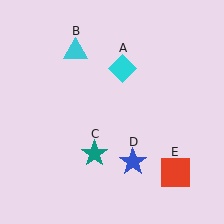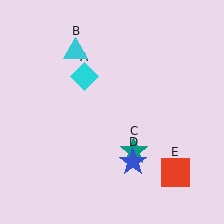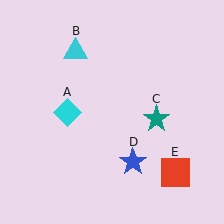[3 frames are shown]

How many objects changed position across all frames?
2 objects changed position: cyan diamond (object A), teal star (object C).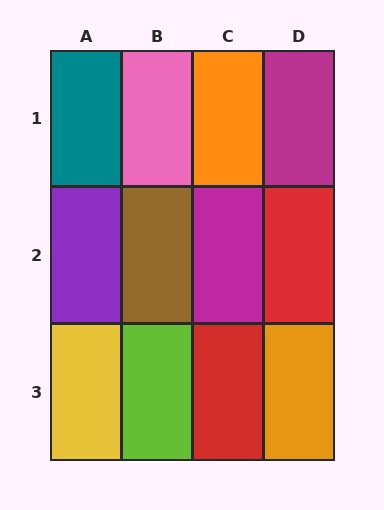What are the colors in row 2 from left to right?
Purple, brown, magenta, red.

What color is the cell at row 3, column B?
Lime.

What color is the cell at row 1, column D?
Magenta.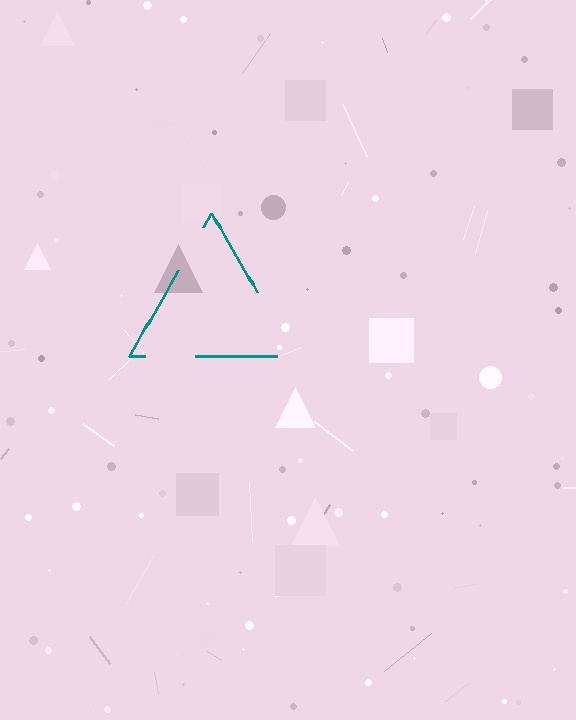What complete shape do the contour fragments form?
The contour fragments form a triangle.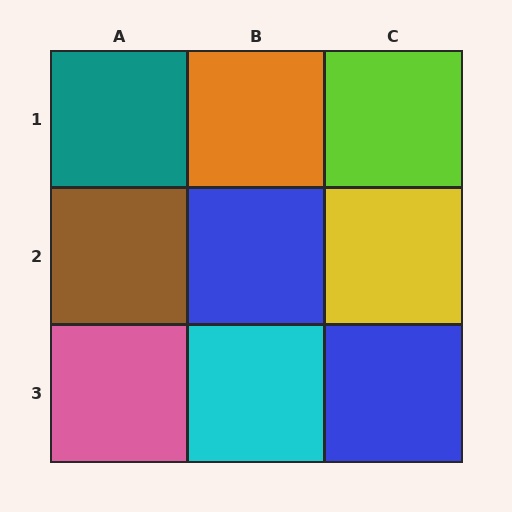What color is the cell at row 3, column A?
Pink.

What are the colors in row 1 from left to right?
Teal, orange, lime.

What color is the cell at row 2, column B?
Blue.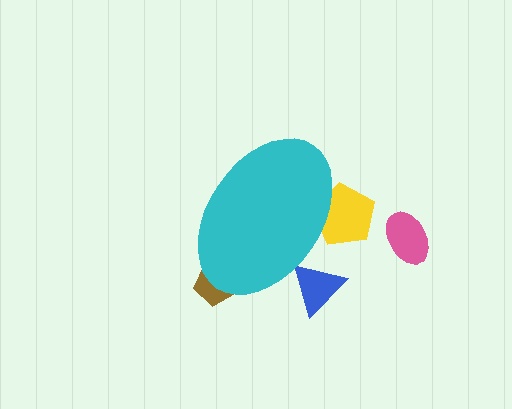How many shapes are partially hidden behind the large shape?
3 shapes are partially hidden.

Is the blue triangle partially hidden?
Yes, the blue triangle is partially hidden behind the cyan ellipse.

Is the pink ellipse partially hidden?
No, the pink ellipse is fully visible.